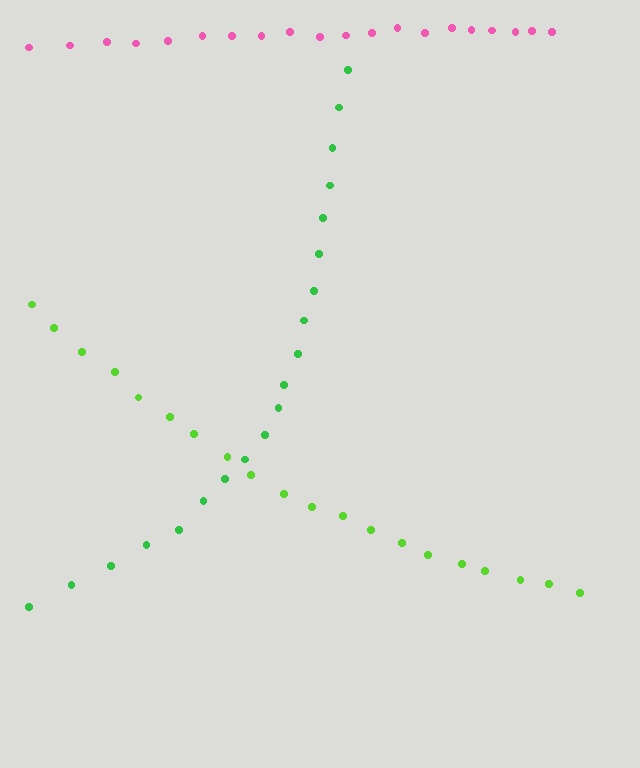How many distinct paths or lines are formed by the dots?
There are 3 distinct paths.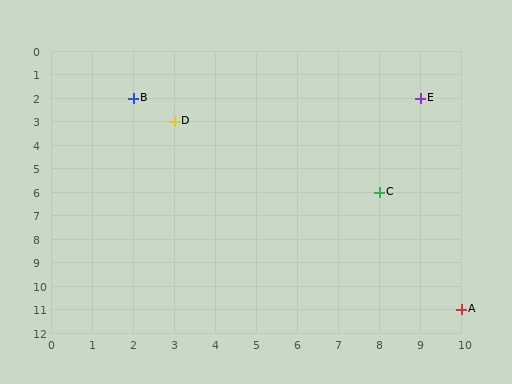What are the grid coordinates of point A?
Point A is at grid coordinates (10, 11).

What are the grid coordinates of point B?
Point B is at grid coordinates (2, 2).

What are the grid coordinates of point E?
Point E is at grid coordinates (9, 2).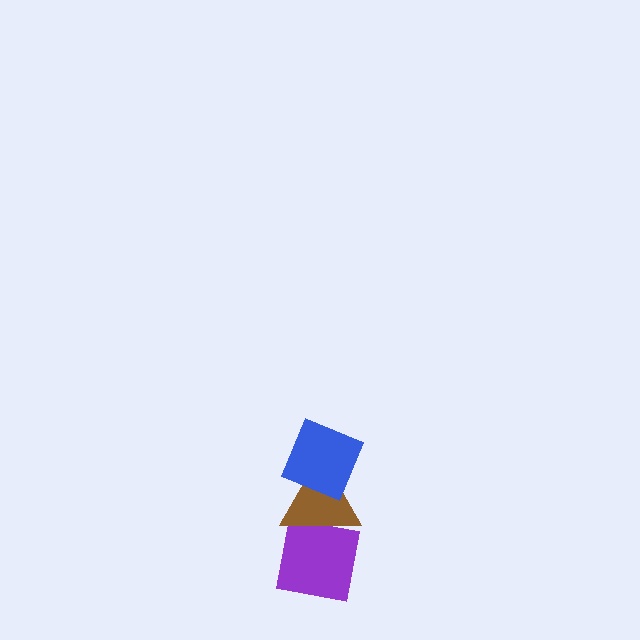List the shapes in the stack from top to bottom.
From top to bottom: the blue diamond, the brown triangle, the purple square.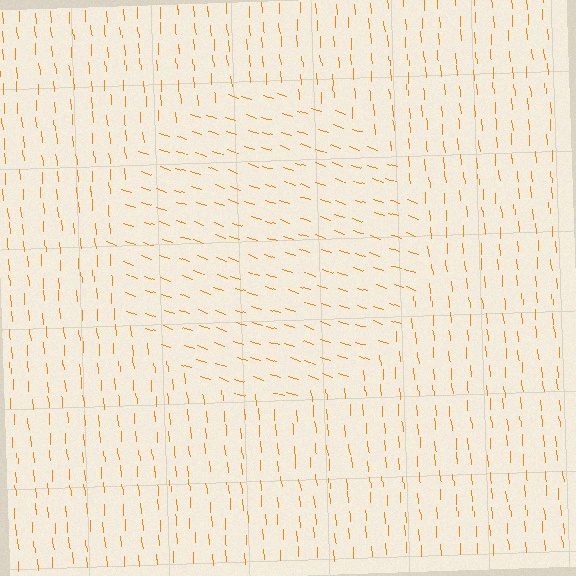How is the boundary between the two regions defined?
The boundary is defined purely by a change in line orientation (approximately 67 degrees difference). All lines are the same color and thickness.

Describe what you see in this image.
The image is filled with small orange line segments. A circle region in the image has lines oriented differently from the surrounding lines, creating a visible texture boundary.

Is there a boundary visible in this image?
Yes, there is a texture boundary formed by a change in line orientation.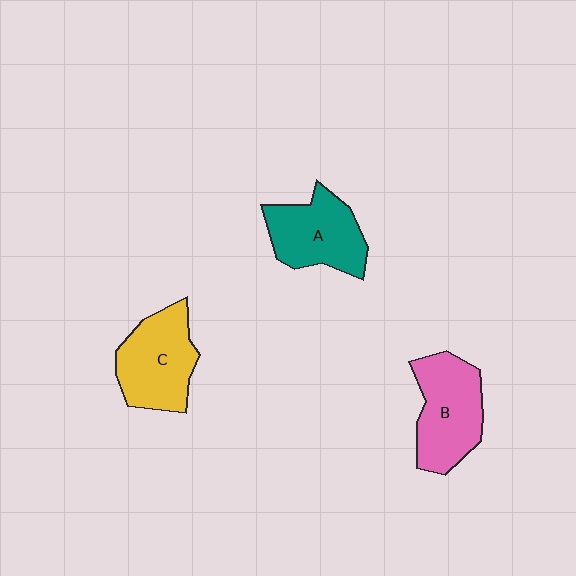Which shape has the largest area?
Shape B (pink).